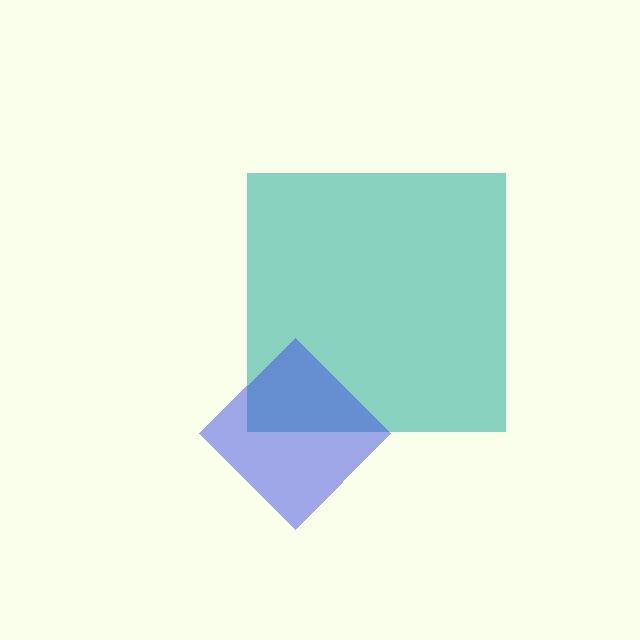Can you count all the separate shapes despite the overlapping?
Yes, there are 2 separate shapes.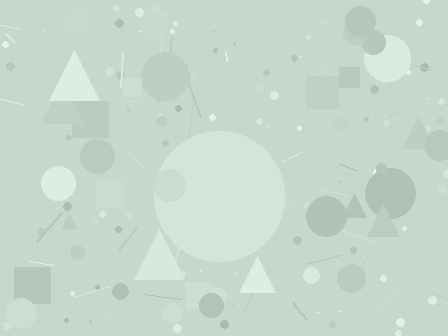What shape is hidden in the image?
A circle is hidden in the image.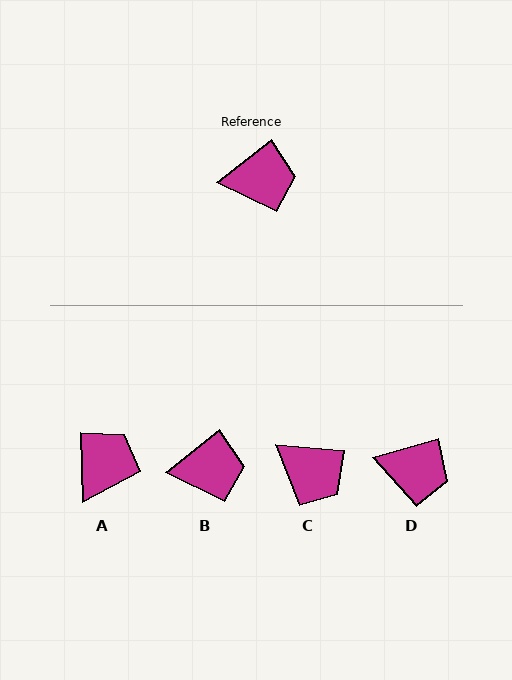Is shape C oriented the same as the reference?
No, it is off by about 44 degrees.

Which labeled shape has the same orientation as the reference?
B.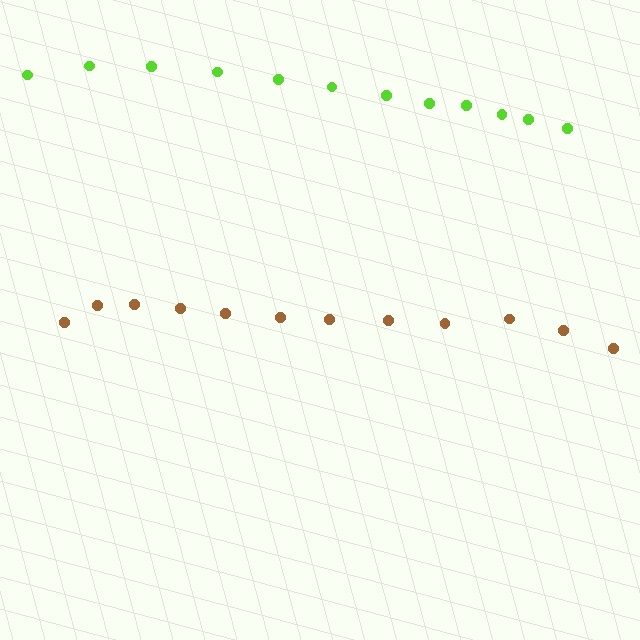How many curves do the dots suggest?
There are 2 distinct paths.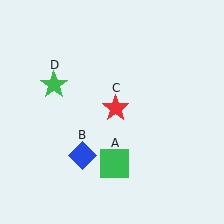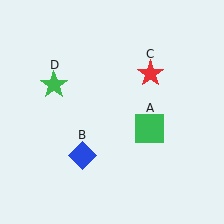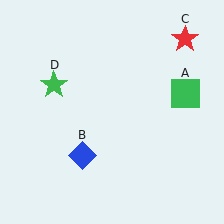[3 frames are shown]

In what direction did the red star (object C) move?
The red star (object C) moved up and to the right.